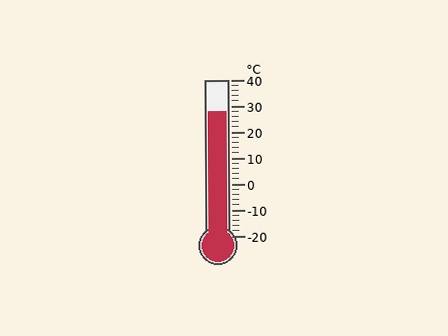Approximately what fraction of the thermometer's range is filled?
The thermometer is filled to approximately 80% of its range.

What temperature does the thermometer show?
The thermometer shows approximately 28°C.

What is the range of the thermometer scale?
The thermometer scale ranges from -20°C to 40°C.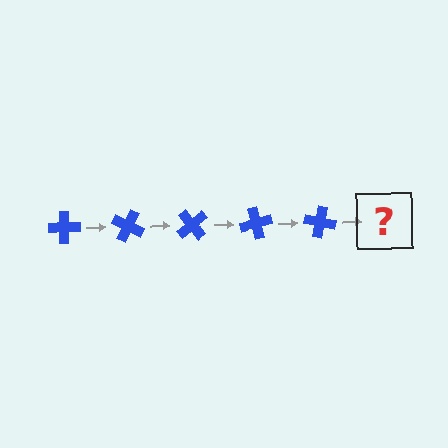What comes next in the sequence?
The next element should be a blue cross rotated 125 degrees.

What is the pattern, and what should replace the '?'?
The pattern is that the cross rotates 25 degrees each step. The '?' should be a blue cross rotated 125 degrees.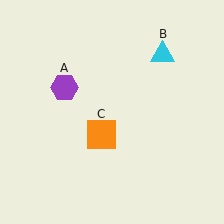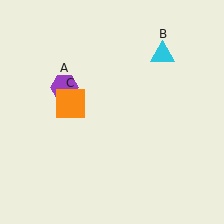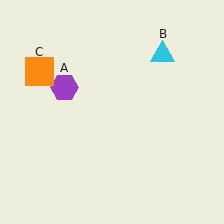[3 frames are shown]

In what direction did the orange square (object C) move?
The orange square (object C) moved up and to the left.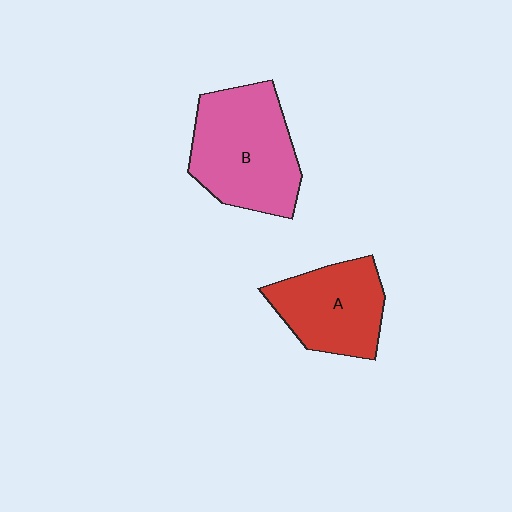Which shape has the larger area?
Shape B (pink).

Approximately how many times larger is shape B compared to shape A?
Approximately 1.3 times.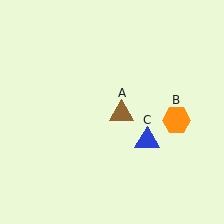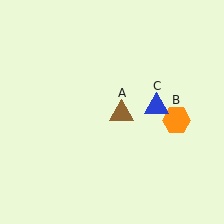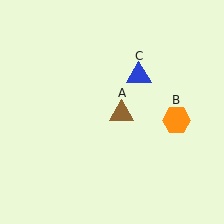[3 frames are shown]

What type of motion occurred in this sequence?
The blue triangle (object C) rotated counterclockwise around the center of the scene.